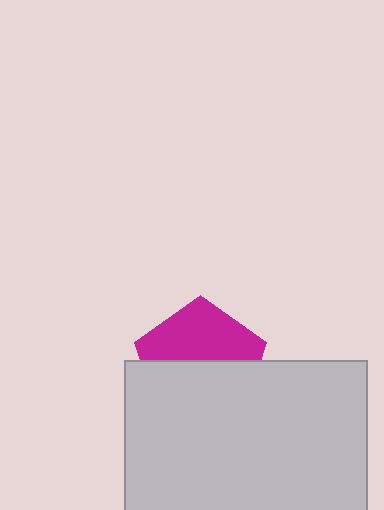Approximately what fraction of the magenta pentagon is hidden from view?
Roughly 54% of the magenta pentagon is hidden behind the light gray rectangle.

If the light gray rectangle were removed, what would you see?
You would see the complete magenta pentagon.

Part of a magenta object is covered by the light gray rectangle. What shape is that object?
It is a pentagon.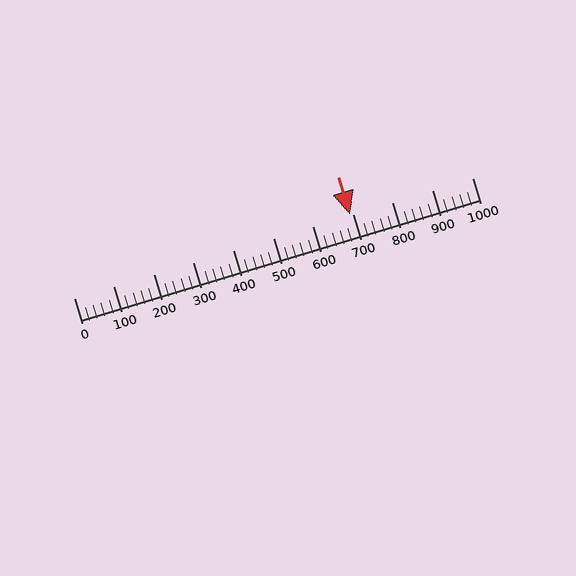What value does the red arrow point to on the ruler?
The red arrow points to approximately 694.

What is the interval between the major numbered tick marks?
The major tick marks are spaced 100 units apart.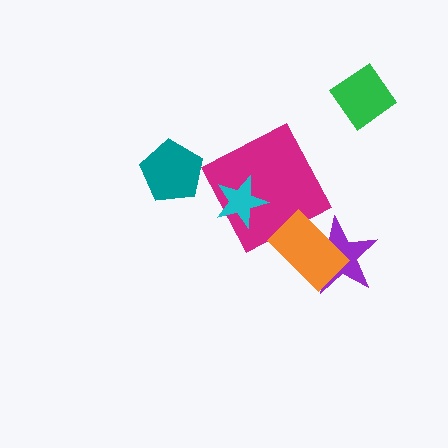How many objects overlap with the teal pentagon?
0 objects overlap with the teal pentagon.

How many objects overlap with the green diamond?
0 objects overlap with the green diamond.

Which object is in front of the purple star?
The orange rectangle is in front of the purple star.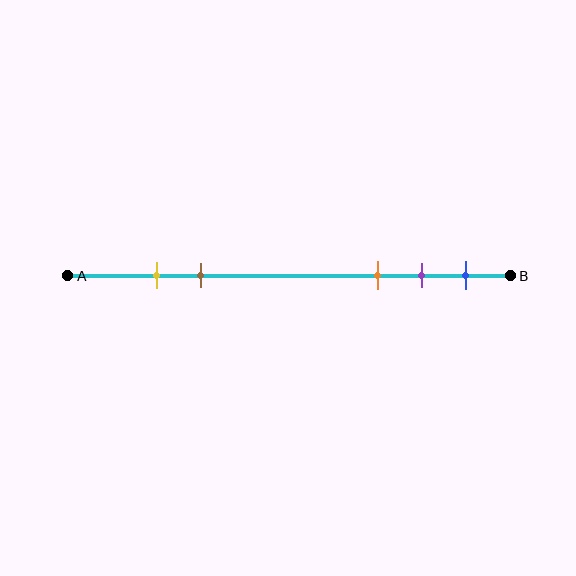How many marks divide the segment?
There are 5 marks dividing the segment.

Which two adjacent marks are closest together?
The yellow and brown marks are the closest adjacent pair.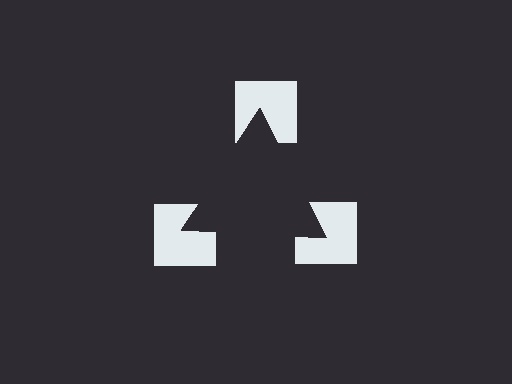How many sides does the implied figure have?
3 sides.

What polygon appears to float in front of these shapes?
An illusory triangle — its edges are inferred from the aligned wedge cuts in the notched squares, not physically drawn.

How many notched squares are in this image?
There are 3 — one at each vertex of the illusory triangle.